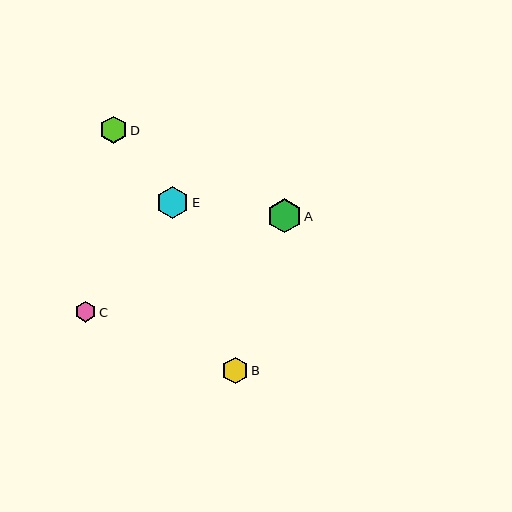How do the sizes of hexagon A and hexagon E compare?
Hexagon A and hexagon E are approximately the same size.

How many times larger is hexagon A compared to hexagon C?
Hexagon A is approximately 1.7 times the size of hexagon C.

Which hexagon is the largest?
Hexagon A is the largest with a size of approximately 34 pixels.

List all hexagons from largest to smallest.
From largest to smallest: A, E, D, B, C.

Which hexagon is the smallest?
Hexagon C is the smallest with a size of approximately 20 pixels.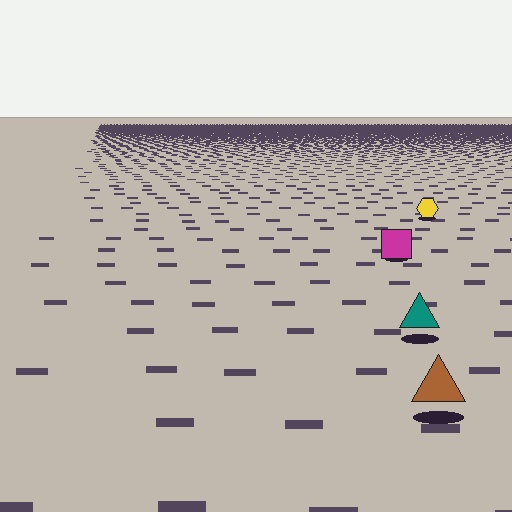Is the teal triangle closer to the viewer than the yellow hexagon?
Yes. The teal triangle is closer — you can tell from the texture gradient: the ground texture is coarser near it.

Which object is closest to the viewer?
The brown triangle is closest. The texture marks near it are larger and more spread out.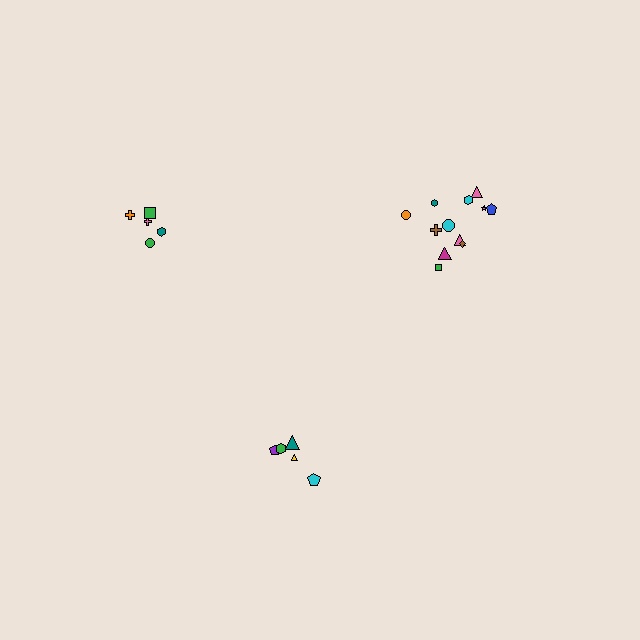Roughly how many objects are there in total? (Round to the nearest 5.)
Roughly 20 objects in total.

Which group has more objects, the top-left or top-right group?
The top-right group.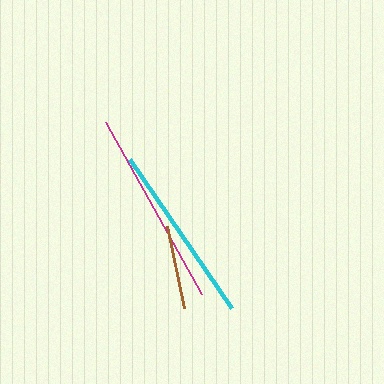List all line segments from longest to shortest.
From longest to shortest: magenta, cyan, brown.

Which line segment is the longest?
The magenta line is the longest at approximately 197 pixels.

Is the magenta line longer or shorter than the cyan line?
The magenta line is longer than the cyan line.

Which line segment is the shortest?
The brown line is the shortest at approximately 84 pixels.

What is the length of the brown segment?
The brown segment is approximately 84 pixels long.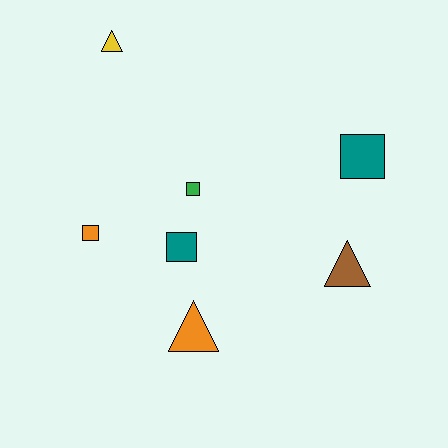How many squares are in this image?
There are 4 squares.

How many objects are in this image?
There are 7 objects.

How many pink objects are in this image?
There are no pink objects.